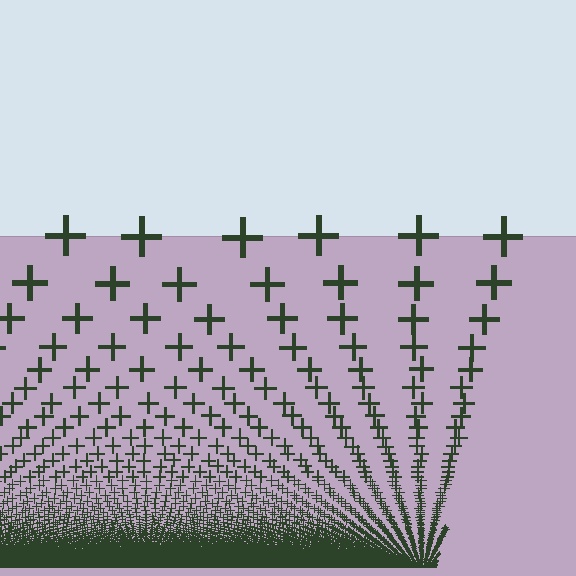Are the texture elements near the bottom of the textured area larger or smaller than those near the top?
Smaller. The gradient is inverted — elements near the bottom are smaller and denser.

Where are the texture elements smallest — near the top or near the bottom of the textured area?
Near the bottom.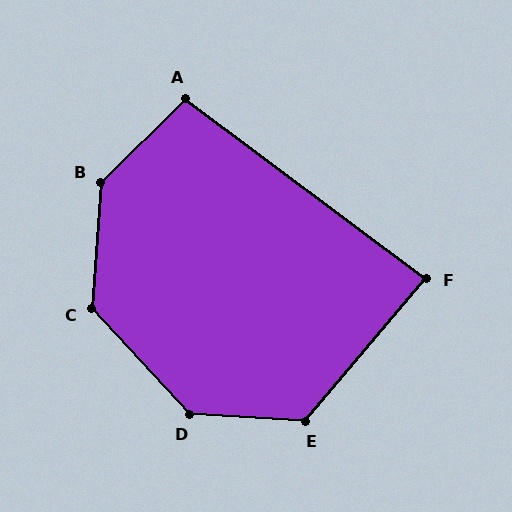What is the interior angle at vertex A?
Approximately 99 degrees (obtuse).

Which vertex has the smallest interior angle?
F, at approximately 86 degrees.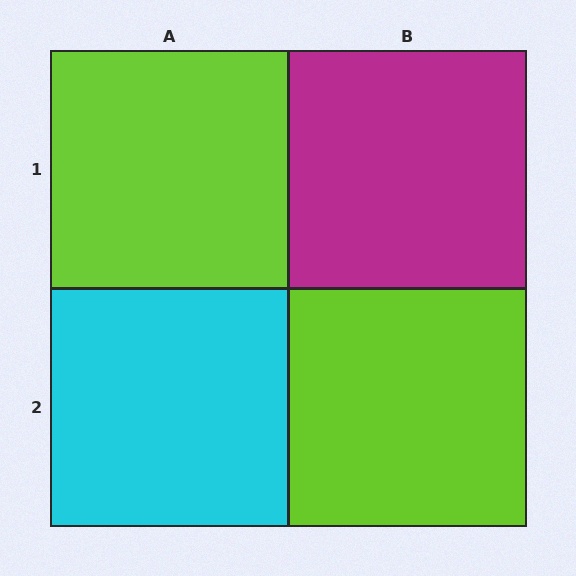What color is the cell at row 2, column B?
Lime.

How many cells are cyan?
1 cell is cyan.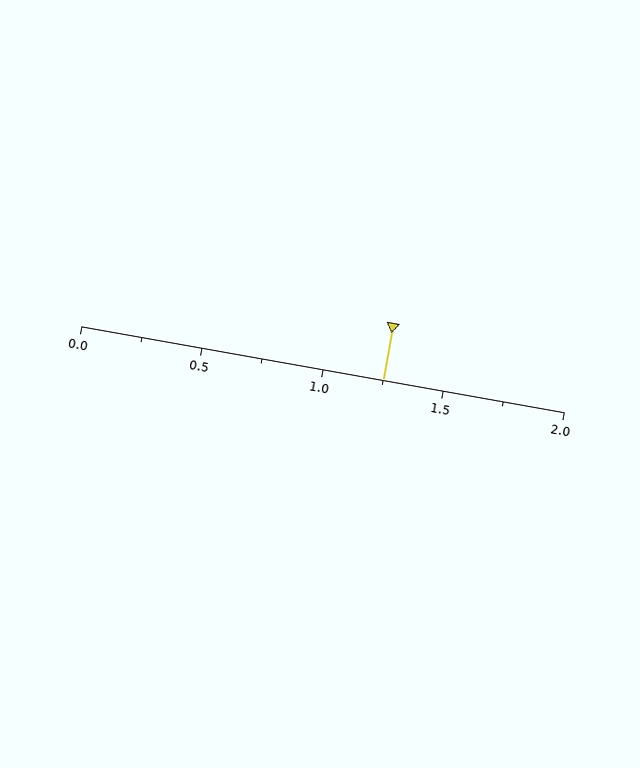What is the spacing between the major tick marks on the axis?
The major ticks are spaced 0.5 apart.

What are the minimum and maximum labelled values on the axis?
The axis runs from 0.0 to 2.0.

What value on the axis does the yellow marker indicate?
The marker indicates approximately 1.25.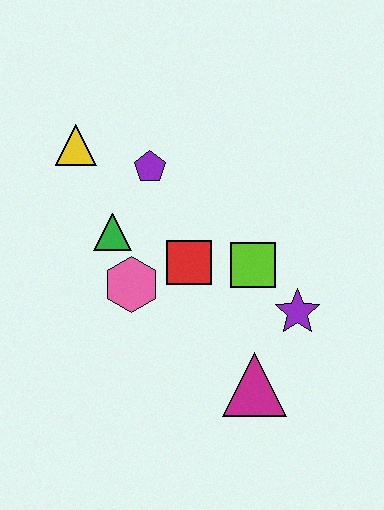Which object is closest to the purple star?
The lime square is closest to the purple star.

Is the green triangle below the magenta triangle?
No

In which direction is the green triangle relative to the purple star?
The green triangle is to the left of the purple star.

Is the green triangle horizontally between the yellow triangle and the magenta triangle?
Yes